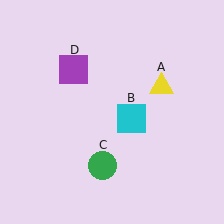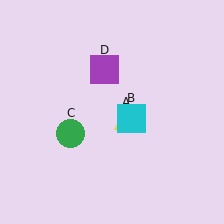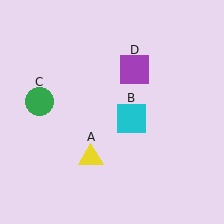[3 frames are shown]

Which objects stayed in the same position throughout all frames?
Cyan square (object B) remained stationary.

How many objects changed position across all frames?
3 objects changed position: yellow triangle (object A), green circle (object C), purple square (object D).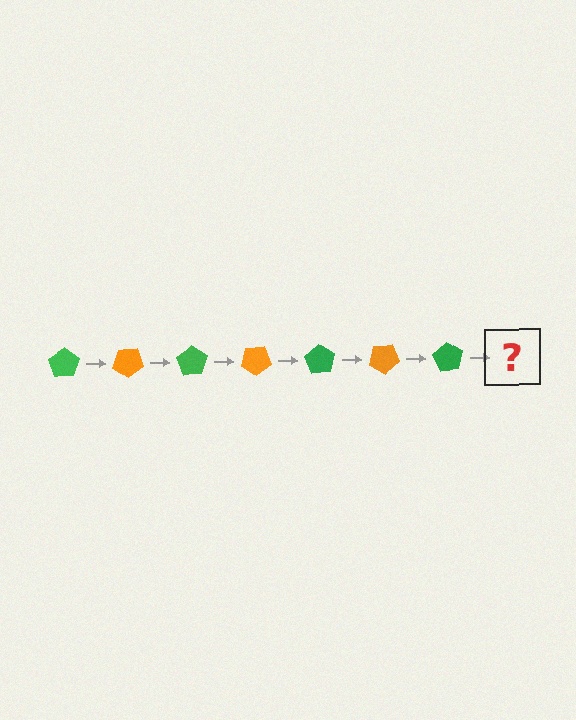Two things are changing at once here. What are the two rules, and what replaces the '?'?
The two rules are that it rotates 35 degrees each step and the color cycles through green and orange. The '?' should be an orange pentagon, rotated 245 degrees from the start.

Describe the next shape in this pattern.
It should be an orange pentagon, rotated 245 degrees from the start.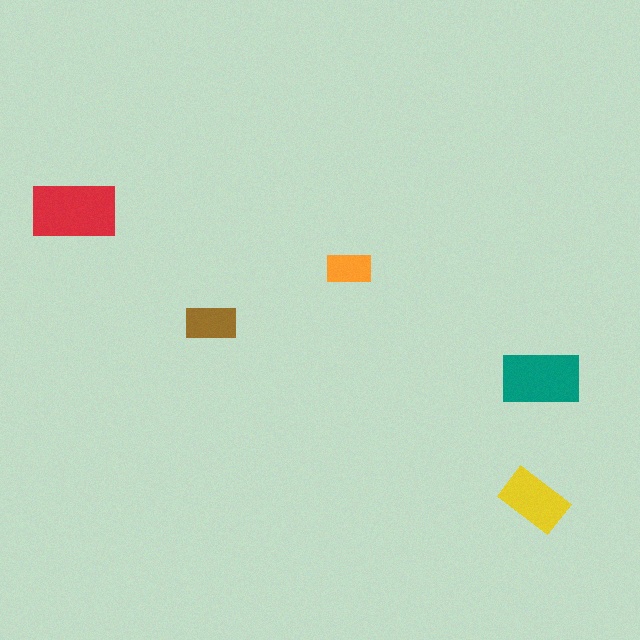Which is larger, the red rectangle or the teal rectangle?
The red one.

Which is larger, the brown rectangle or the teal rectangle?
The teal one.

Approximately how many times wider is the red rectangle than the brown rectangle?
About 1.5 times wider.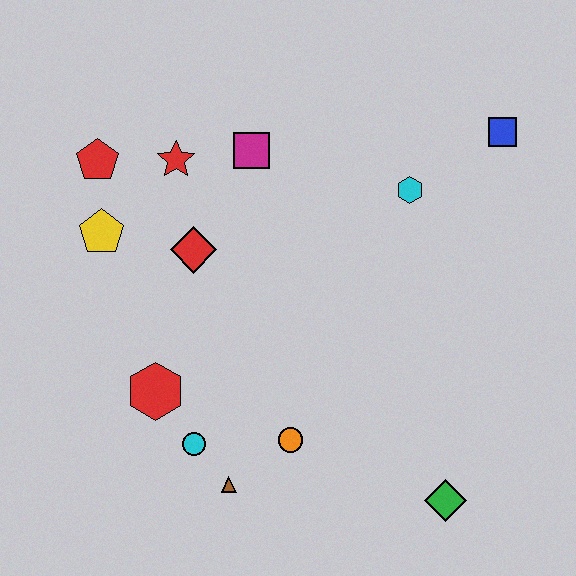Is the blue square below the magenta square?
No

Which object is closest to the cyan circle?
The brown triangle is closest to the cyan circle.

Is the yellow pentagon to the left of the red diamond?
Yes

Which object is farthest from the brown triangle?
The blue square is farthest from the brown triangle.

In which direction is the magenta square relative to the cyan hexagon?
The magenta square is to the left of the cyan hexagon.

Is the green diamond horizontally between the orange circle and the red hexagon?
No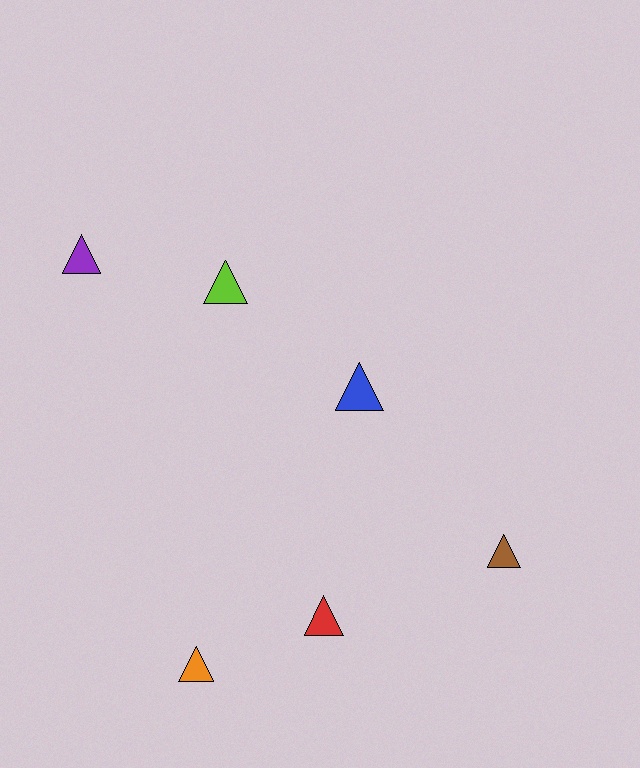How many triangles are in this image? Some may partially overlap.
There are 6 triangles.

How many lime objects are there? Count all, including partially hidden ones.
There is 1 lime object.